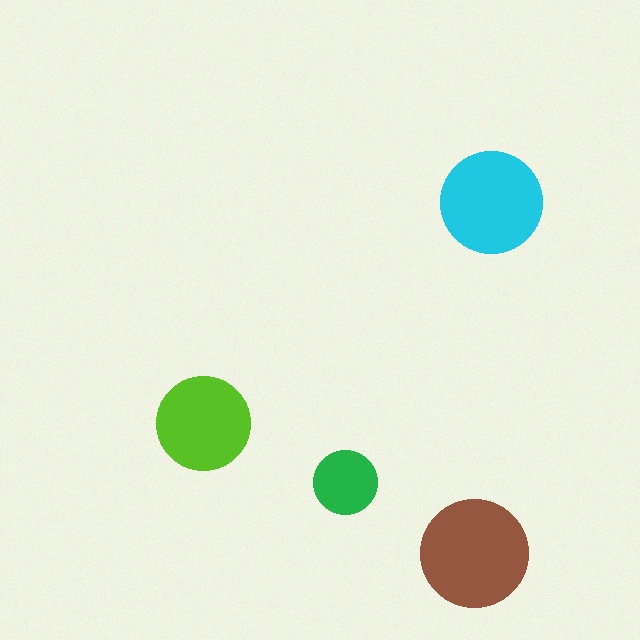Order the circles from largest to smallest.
the brown one, the cyan one, the lime one, the green one.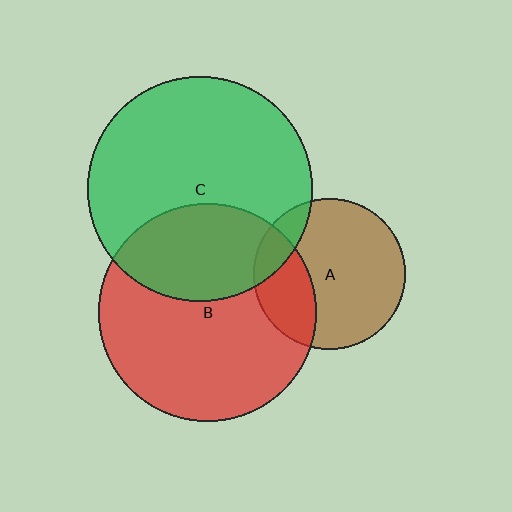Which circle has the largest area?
Circle C (green).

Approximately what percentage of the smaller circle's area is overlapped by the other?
Approximately 15%.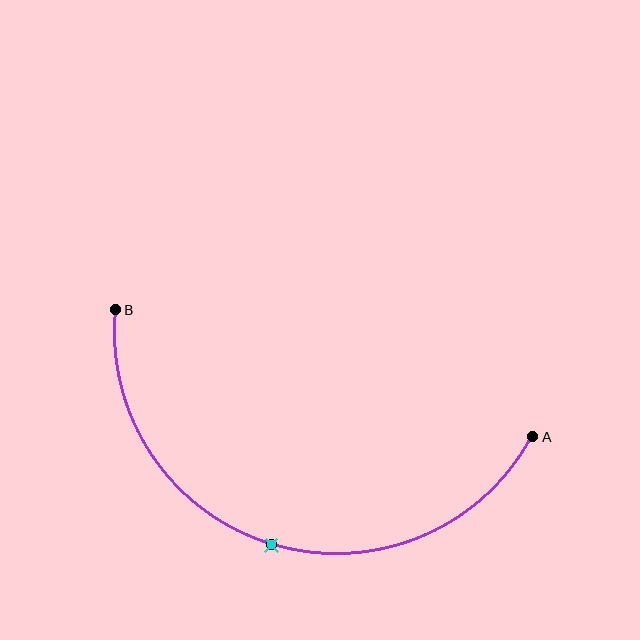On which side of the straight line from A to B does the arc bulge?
The arc bulges below the straight line connecting A and B.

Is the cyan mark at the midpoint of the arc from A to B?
Yes. The cyan mark lies on the arc at equal arc-length from both A and B — it is the arc midpoint.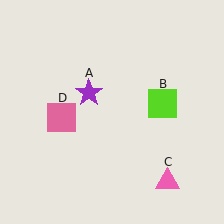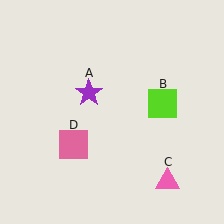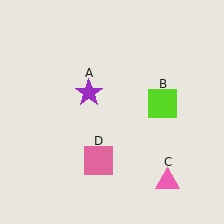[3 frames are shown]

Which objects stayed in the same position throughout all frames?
Purple star (object A) and lime square (object B) and pink triangle (object C) remained stationary.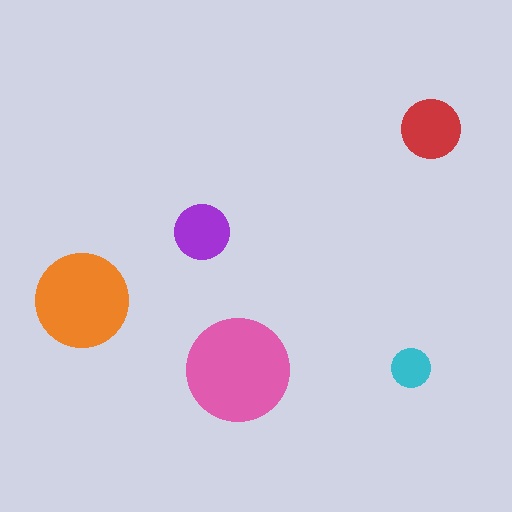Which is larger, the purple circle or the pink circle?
The pink one.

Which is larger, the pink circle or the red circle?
The pink one.